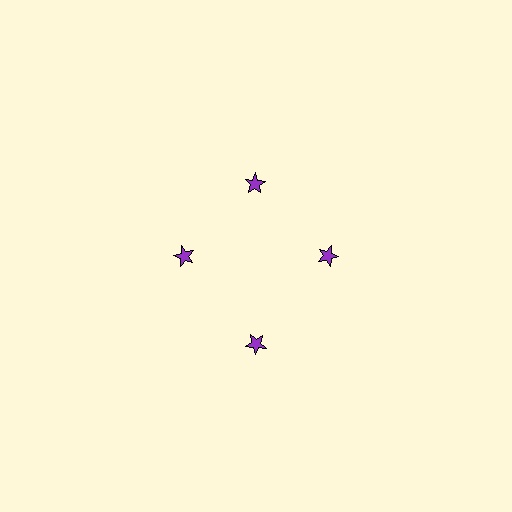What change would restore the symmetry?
The symmetry would be restored by moving it inward, back onto the ring so that all 4 stars sit at equal angles and equal distance from the center.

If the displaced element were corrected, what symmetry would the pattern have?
It would have 4-fold rotational symmetry — the pattern would map onto itself every 90 degrees.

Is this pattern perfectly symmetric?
No. The 4 purple stars are arranged in a ring, but one element near the 6 o'clock position is pushed outward from the center, breaking the 4-fold rotational symmetry.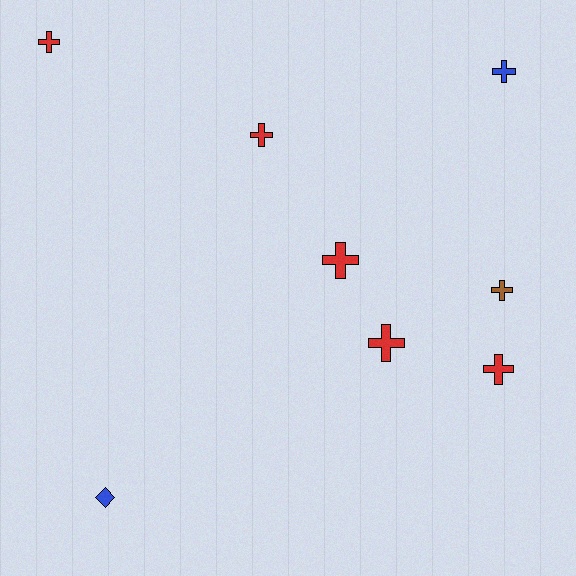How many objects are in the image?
There are 8 objects.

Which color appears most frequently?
Red, with 5 objects.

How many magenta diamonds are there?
There are no magenta diamonds.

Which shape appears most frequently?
Cross, with 7 objects.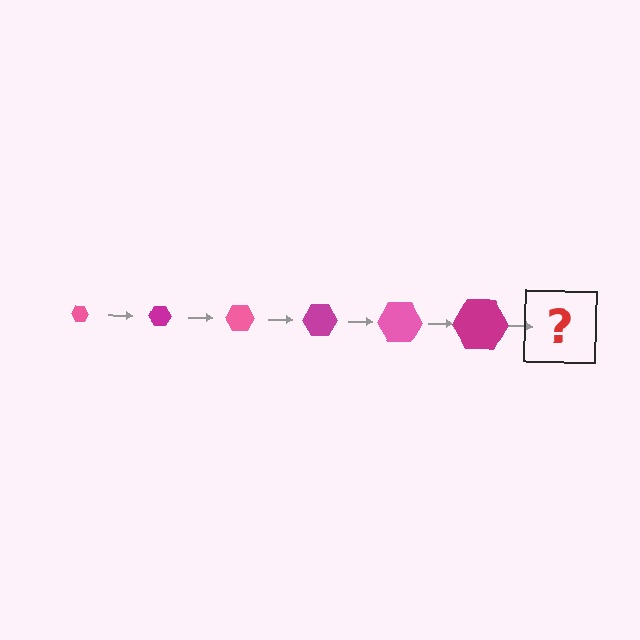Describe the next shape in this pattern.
It should be a pink hexagon, larger than the previous one.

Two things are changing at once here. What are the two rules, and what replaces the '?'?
The two rules are that the hexagon grows larger each step and the color cycles through pink and magenta. The '?' should be a pink hexagon, larger than the previous one.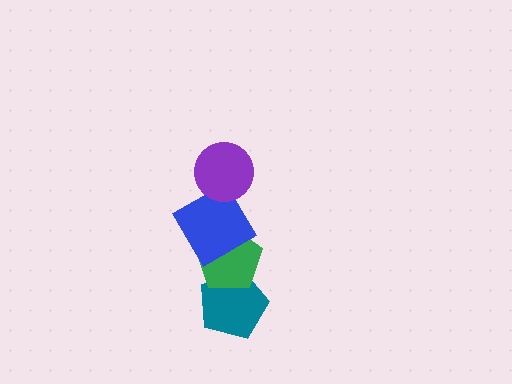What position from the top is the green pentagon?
The green pentagon is 3rd from the top.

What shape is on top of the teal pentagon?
The green pentagon is on top of the teal pentagon.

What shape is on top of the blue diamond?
The purple circle is on top of the blue diamond.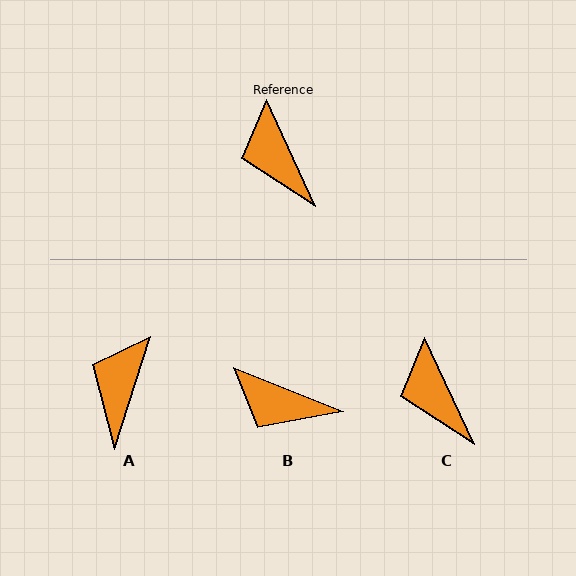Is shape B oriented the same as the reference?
No, it is off by about 43 degrees.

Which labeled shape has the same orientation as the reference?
C.